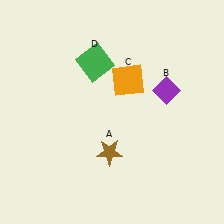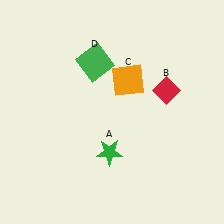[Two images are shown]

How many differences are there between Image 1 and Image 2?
There are 2 differences between the two images.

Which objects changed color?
A changed from brown to green. B changed from purple to red.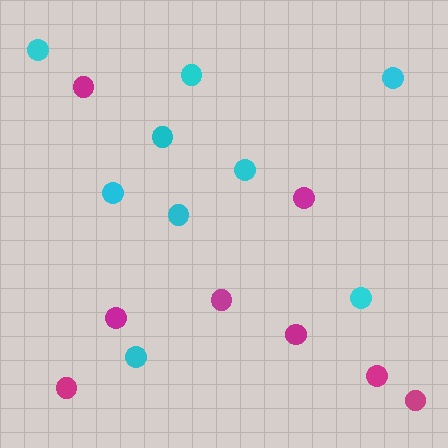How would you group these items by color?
There are 2 groups: one group of cyan circles (9) and one group of magenta circles (8).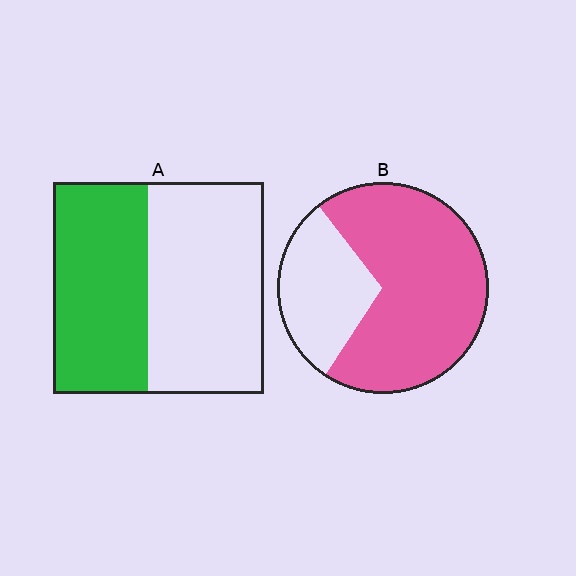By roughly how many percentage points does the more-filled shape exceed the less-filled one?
By roughly 25 percentage points (B over A).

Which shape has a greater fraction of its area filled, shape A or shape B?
Shape B.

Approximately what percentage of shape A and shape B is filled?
A is approximately 45% and B is approximately 70%.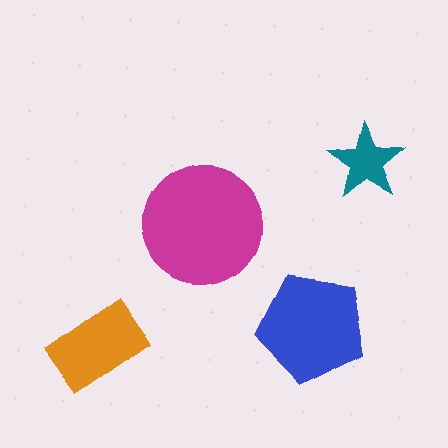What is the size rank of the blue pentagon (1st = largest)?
2nd.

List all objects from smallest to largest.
The teal star, the orange rectangle, the blue pentagon, the magenta circle.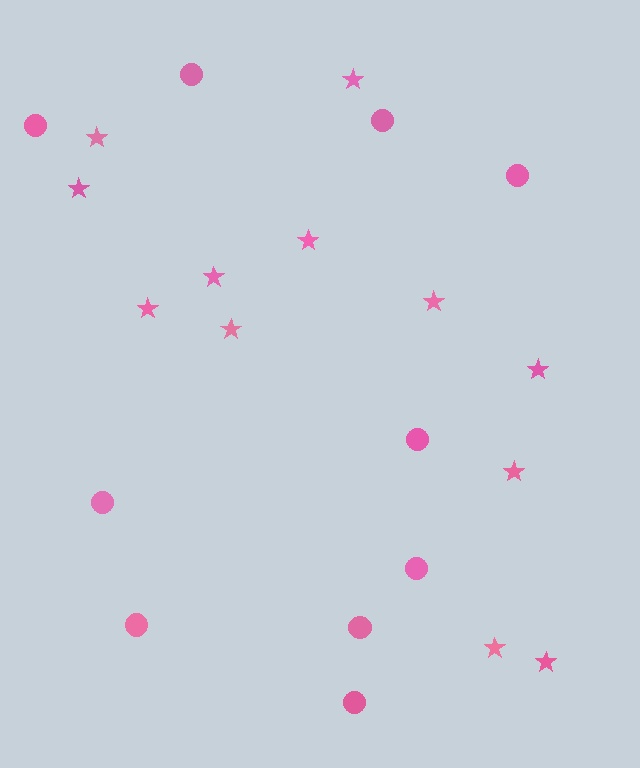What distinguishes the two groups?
There are 2 groups: one group of stars (12) and one group of circles (10).